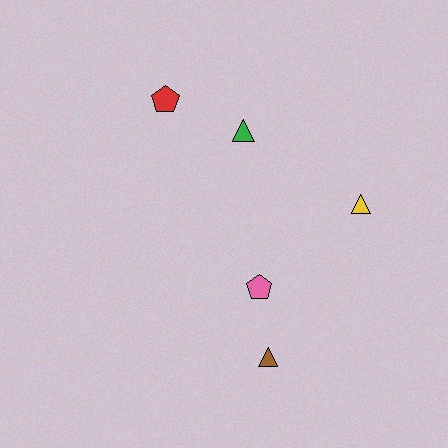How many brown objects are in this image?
There is 1 brown object.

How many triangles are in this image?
There are 3 triangles.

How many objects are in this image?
There are 5 objects.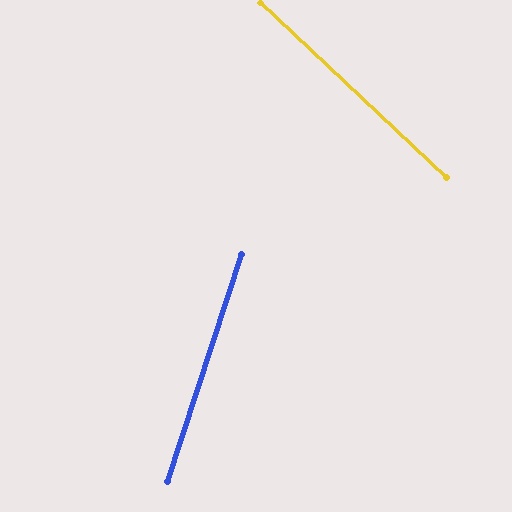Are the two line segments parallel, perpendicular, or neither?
Neither parallel nor perpendicular — they differ by about 65°.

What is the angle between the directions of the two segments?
Approximately 65 degrees.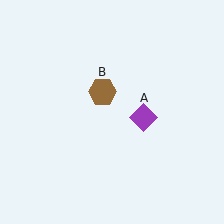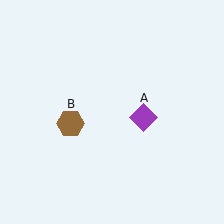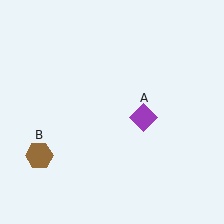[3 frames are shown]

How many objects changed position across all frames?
1 object changed position: brown hexagon (object B).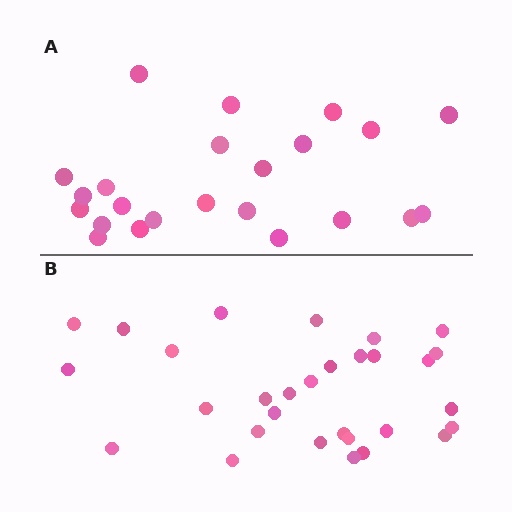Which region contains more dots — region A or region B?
Region B (the bottom region) has more dots.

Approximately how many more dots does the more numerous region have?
Region B has roughly 8 or so more dots than region A.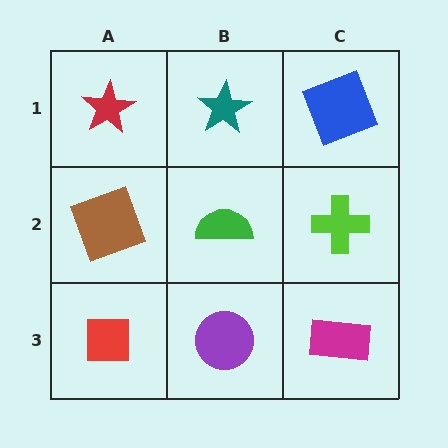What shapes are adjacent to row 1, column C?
A lime cross (row 2, column C), a teal star (row 1, column B).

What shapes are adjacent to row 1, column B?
A green semicircle (row 2, column B), a red star (row 1, column A), a blue square (row 1, column C).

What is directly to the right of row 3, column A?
A purple circle.